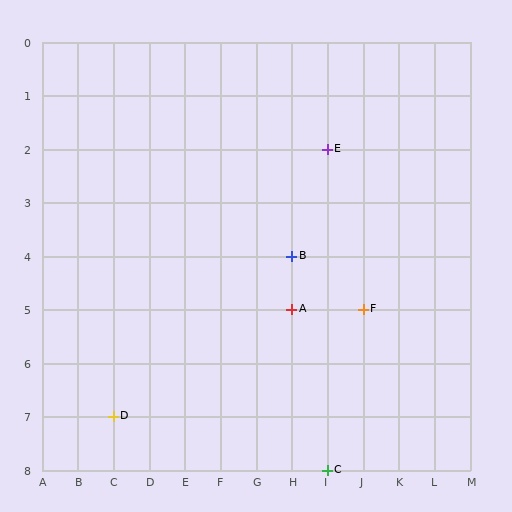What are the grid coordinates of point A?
Point A is at grid coordinates (H, 5).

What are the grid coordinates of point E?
Point E is at grid coordinates (I, 2).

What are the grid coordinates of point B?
Point B is at grid coordinates (H, 4).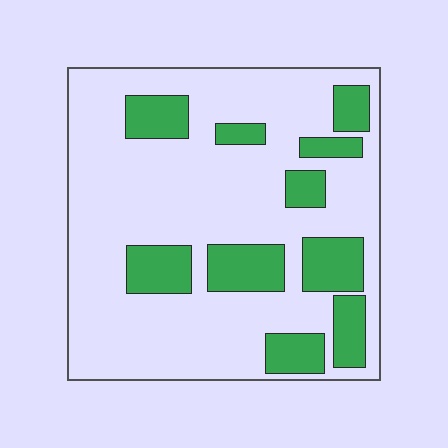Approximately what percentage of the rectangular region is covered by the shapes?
Approximately 25%.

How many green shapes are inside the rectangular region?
10.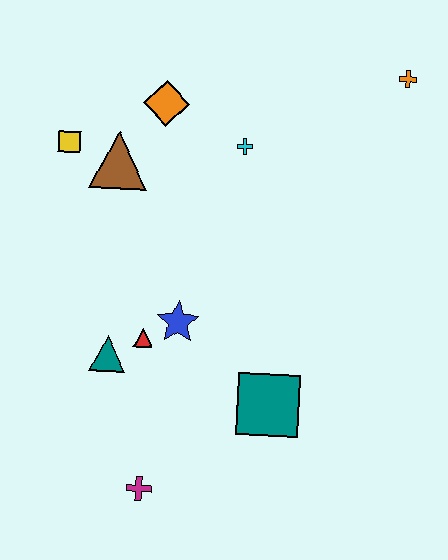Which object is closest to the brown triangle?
The yellow square is closest to the brown triangle.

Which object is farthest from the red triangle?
The orange cross is farthest from the red triangle.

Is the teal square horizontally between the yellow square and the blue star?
No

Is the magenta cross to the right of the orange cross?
No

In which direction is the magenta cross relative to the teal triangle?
The magenta cross is below the teal triangle.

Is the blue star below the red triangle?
No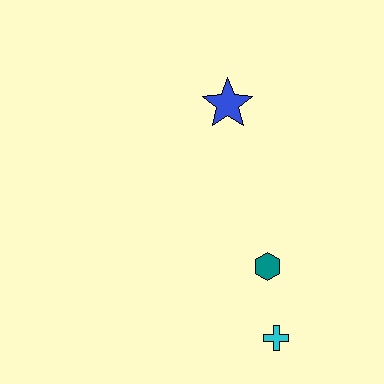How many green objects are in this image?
There are no green objects.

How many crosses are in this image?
There is 1 cross.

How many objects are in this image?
There are 3 objects.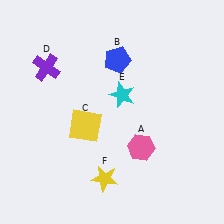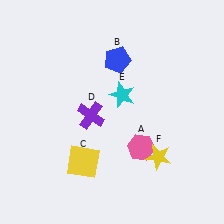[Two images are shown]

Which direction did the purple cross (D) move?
The purple cross (D) moved down.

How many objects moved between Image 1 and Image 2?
3 objects moved between the two images.